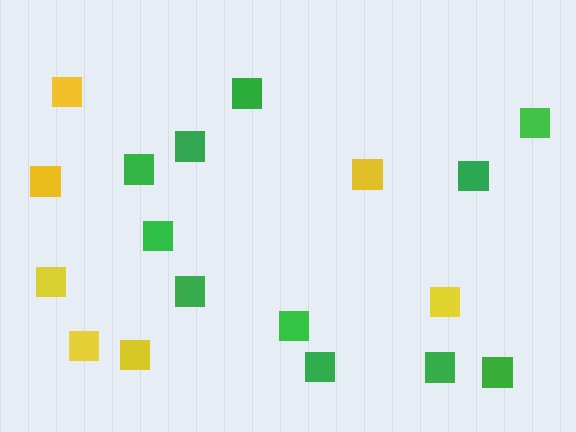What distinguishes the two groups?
There are 2 groups: one group of green squares (11) and one group of yellow squares (7).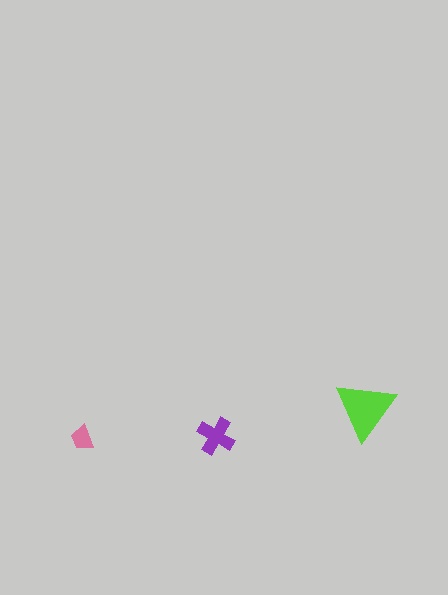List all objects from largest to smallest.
The lime triangle, the purple cross, the pink trapezoid.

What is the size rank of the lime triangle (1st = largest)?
1st.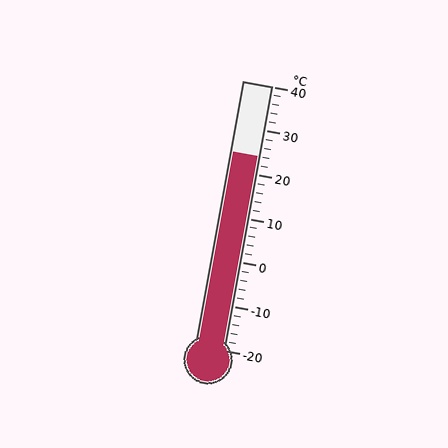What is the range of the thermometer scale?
The thermometer scale ranges from -20°C to 40°C.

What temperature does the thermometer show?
The thermometer shows approximately 24°C.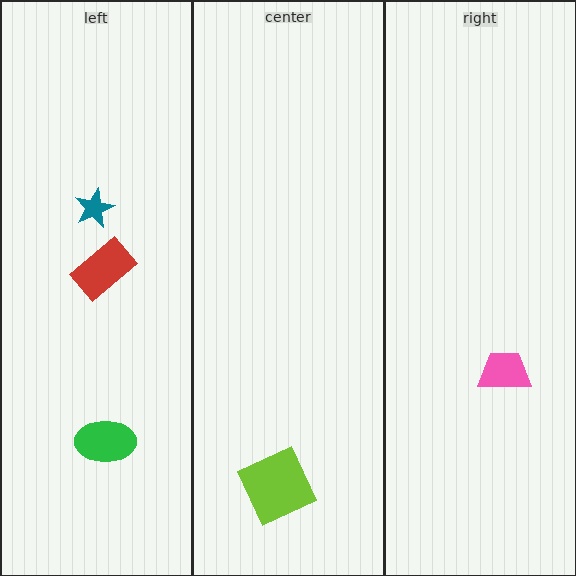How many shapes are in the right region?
1.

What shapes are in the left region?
The green ellipse, the red rectangle, the teal star.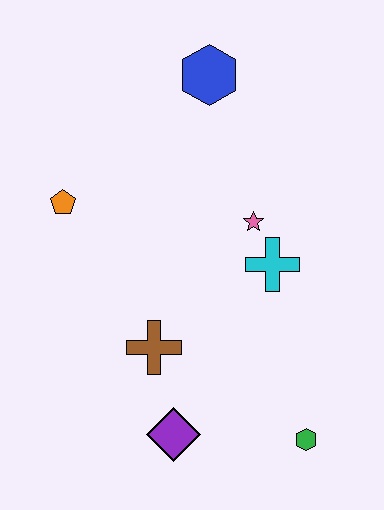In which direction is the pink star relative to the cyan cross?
The pink star is above the cyan cross.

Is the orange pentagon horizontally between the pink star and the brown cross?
No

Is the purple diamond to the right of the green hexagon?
No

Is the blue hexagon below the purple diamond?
No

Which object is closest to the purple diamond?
The brown cross is closest to the purple diamond.